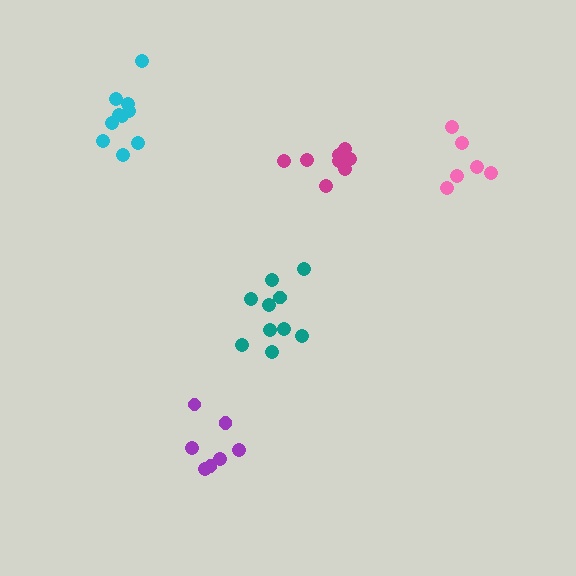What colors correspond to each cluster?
The clusters are colored: cyan, purple, pink, teal, magenta.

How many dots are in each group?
Group 1: 10 dots, Group 2: 7 dots, Group 3: 6 dots, Group 4: 10 dots, Group 5: 8 dots (41 total).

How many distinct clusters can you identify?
There are 5 distinct clusters.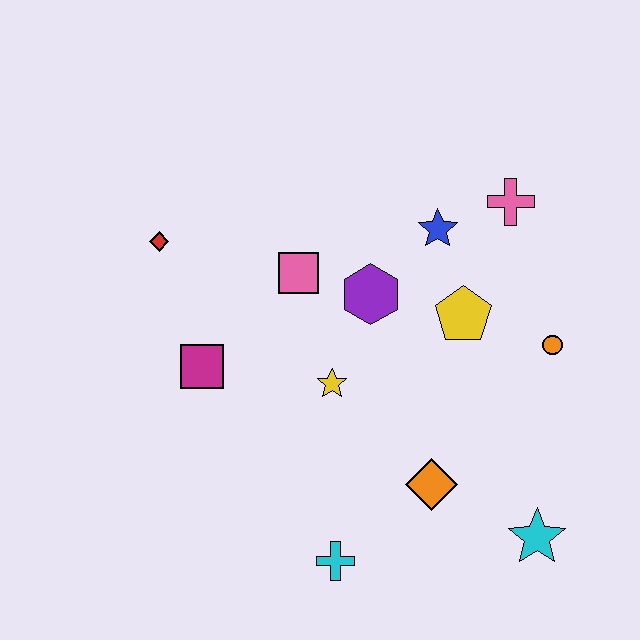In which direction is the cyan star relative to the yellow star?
The cyan star is to the right of the yellow star.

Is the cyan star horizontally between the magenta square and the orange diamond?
No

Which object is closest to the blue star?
The pink cross is closest to the blue star.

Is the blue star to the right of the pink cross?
No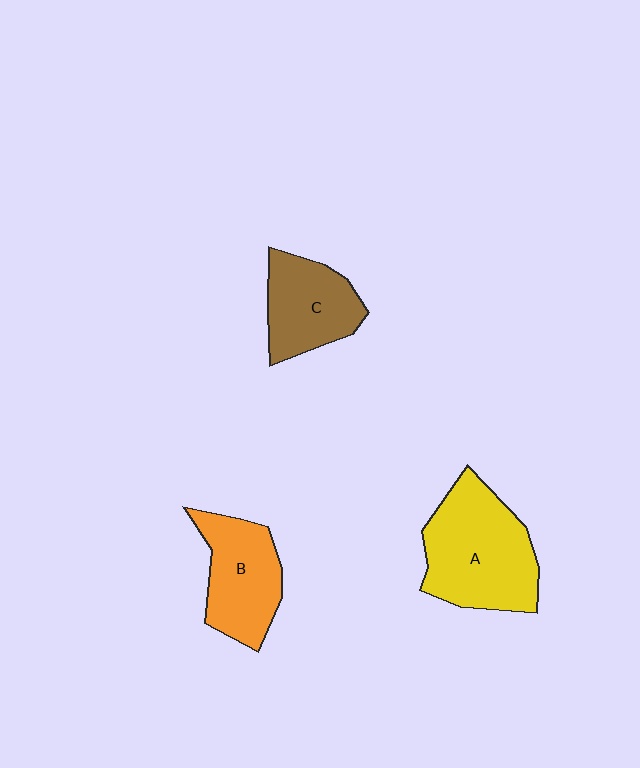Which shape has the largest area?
Shape A (yellow).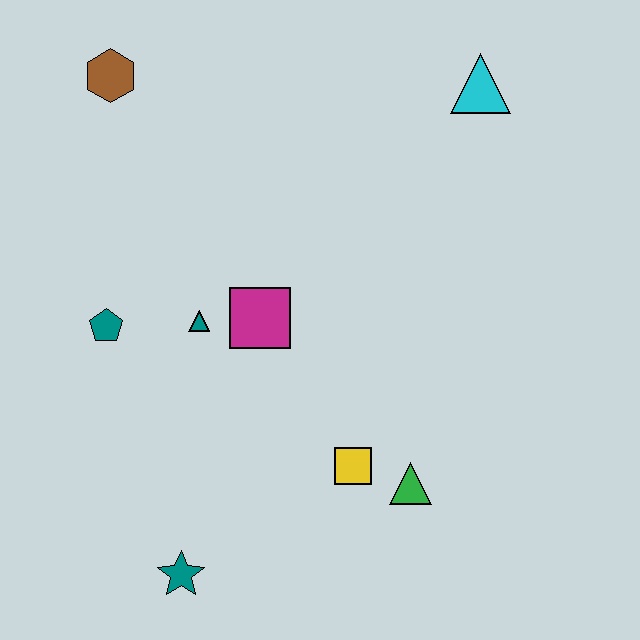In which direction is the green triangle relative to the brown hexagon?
The green triangle is below the brown hexagon.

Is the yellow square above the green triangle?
Yes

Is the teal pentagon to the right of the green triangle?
No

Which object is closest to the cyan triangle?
The magenta square is closest to the cyan triangle.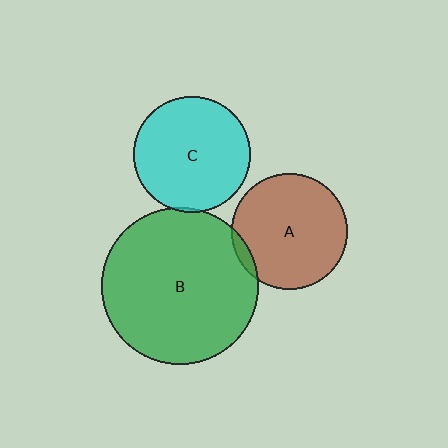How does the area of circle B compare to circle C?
Approximately 1.8 times.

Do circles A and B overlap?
Yes.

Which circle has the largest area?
Circle B (green).